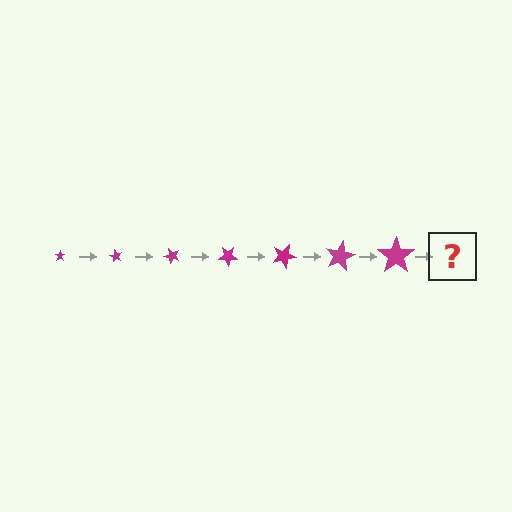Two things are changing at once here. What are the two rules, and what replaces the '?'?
The two rules are that the star grows larger each step and it rotates 60 degrees each step. The '?' should be a star, larger than the previous one and rotated 420 degrees from the start.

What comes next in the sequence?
The next element should be a star, larger than the previous one and rotated 420 degrees from the start.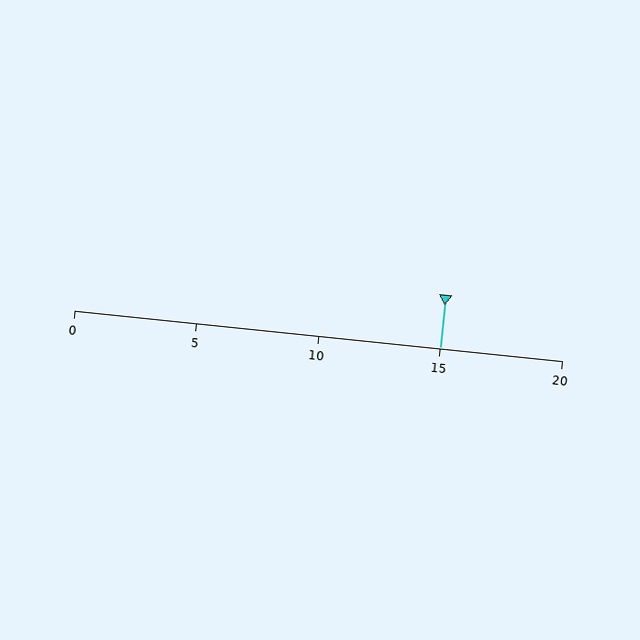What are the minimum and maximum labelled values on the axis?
The axis runs from 0 to 20.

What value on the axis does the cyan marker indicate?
The marker indicates approximately 15.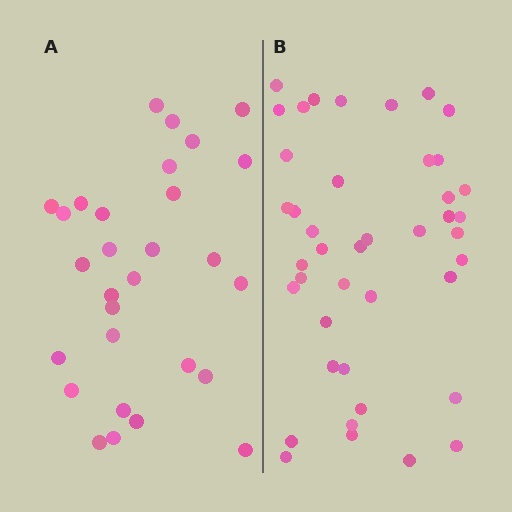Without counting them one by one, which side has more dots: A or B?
Region B (the right region) has more dots.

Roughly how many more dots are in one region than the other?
Region B has approximately 15 more dots than region A.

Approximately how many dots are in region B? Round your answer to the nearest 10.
About 40 dots. (The exact count is 42, which rounds to 40.)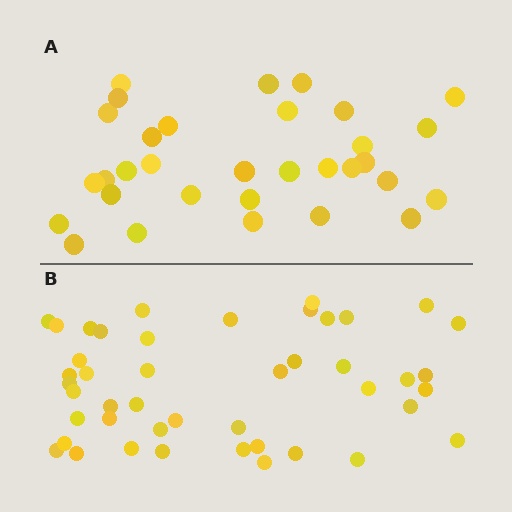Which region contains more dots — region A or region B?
Region B (the bottom region) has more dots.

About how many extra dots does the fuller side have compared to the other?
Region B has approximately 15 more dots than region A.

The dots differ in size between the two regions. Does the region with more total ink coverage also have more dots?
No. Region A has more total ink coverage because its dots are larger, but region B actually contains more individual dots. Total area can be misleading — the number of items is what matters here.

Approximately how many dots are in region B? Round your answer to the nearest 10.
About 40 dots. (The exact count is 45, which rounds to 40.)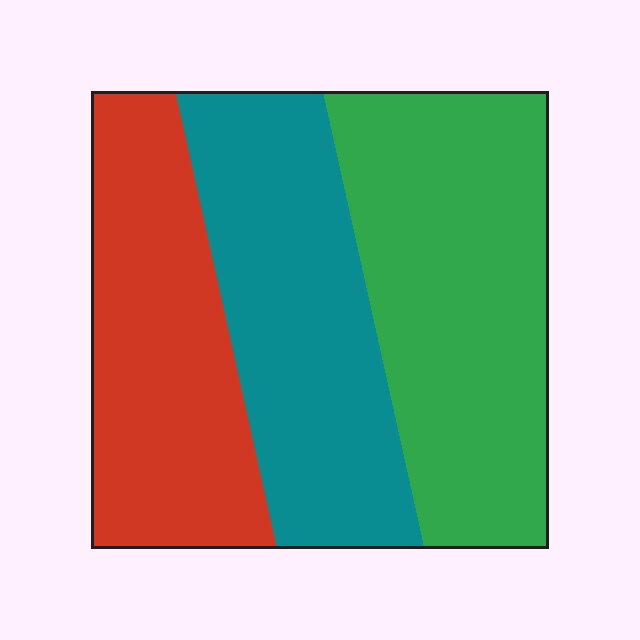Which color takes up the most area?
Green, at roughly 40%.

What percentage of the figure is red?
Red takes up about one third (1/3) of the figure.